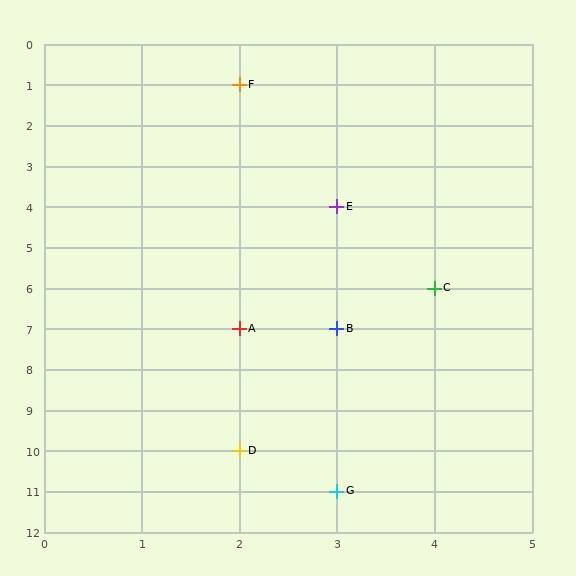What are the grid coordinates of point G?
Point G is at grid coordinates (3, 11).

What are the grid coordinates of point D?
Point D is at grid coordinates (2, 10).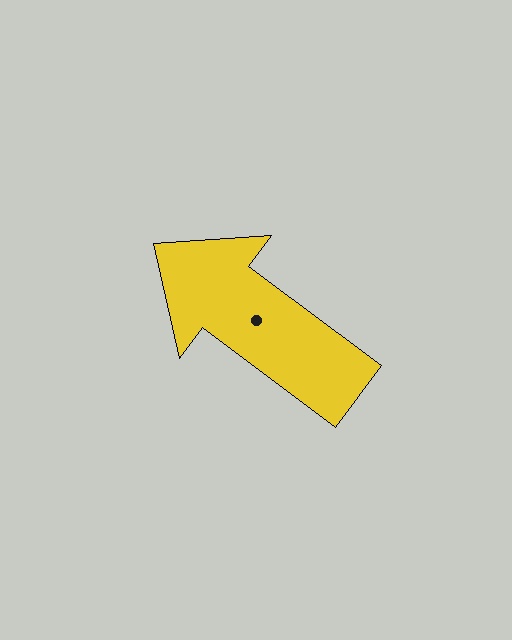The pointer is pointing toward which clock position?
Roughly 10 o'clock.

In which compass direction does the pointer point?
Northwest.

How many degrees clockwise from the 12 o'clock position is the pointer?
Approximately 307 degrees.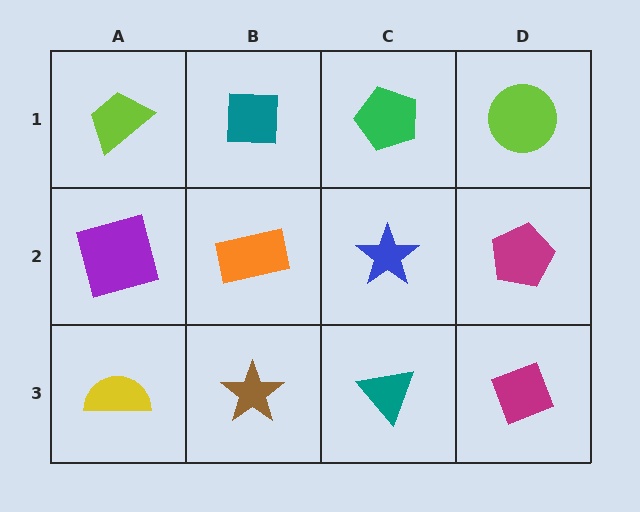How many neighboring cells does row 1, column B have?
3.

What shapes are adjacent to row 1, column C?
A blue star (row 2, column C), a teal square (row 1, column B), a lime circle (row 1, column D).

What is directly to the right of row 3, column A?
A brown star.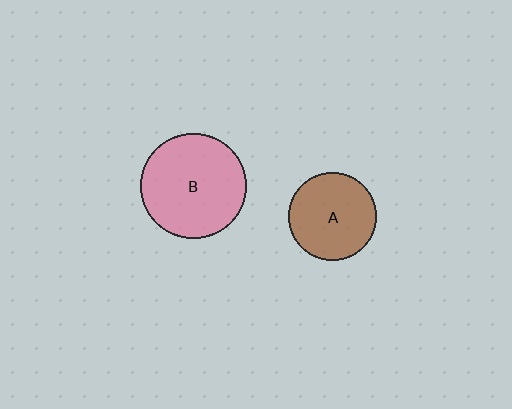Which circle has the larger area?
Circle B (pink).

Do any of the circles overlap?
No, none of the circles overlap.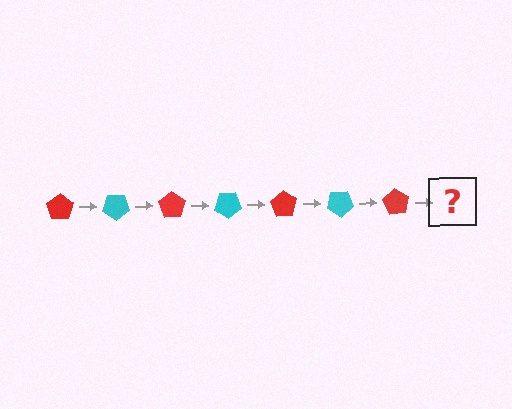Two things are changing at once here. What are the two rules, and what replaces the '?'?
The two rules are that it rotates 35 degrees each step and the color cycles through red and cyan. The '?' should be a cyan pentagon, rotated 245 degrees from the start.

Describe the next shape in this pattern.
It should be a cyan pentagon, rotated 245 degrees from the start.